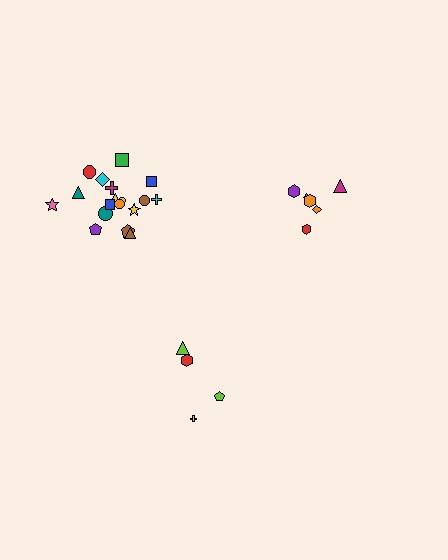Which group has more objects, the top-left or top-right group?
The top-left group.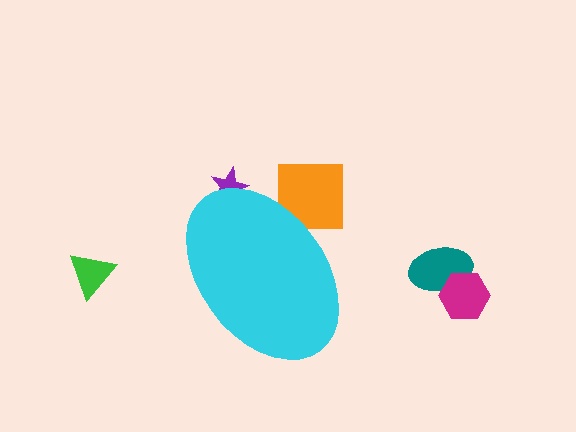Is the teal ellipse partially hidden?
No, the teal ellipse is fully visible.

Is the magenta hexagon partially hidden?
No, the magenta hexagon is fully visible.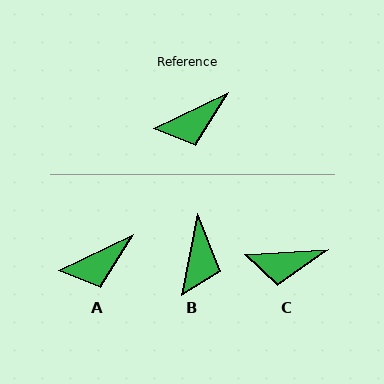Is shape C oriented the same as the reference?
No, it is off by about 23 degrees.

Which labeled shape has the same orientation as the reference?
A.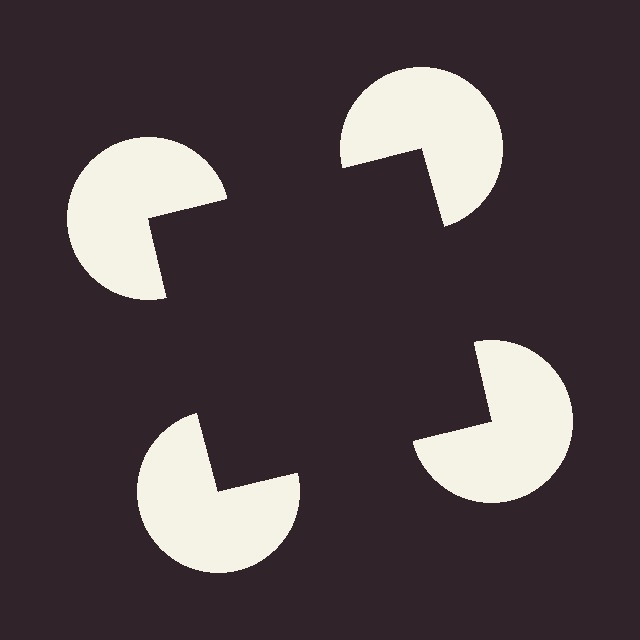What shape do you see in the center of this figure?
An illusory square — its edges are inferred from the aligned wedge cuts in the pac-man discs, not physically drawn.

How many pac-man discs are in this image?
There are 4 — one at each vertex of the illusory square.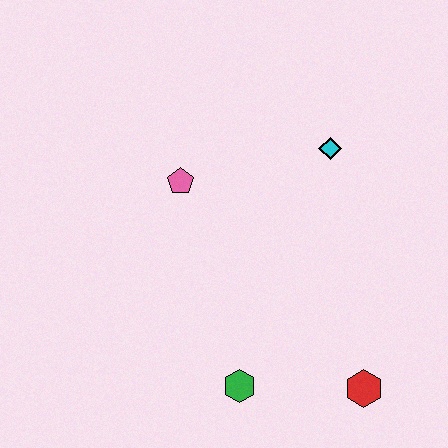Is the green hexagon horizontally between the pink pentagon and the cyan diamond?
Yes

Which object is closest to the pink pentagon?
The cyan diamond is closest to the pink pentagon.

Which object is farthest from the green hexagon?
The cyan diamond is farthest from the green hexagon.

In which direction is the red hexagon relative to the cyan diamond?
The red hexagon is below the cyan diamond.